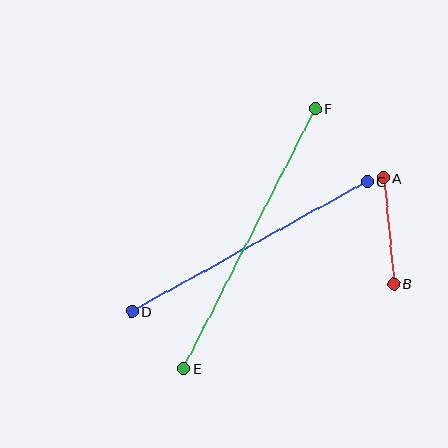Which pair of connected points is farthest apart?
Points E and F are farthest apart.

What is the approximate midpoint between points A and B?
The midpoint is at approximately (389, 231) pixels.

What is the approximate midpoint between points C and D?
The midpoint is at approximately (250, 247) pixels.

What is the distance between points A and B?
The distance is approximately 107 pixels.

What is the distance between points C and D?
The distance is approximately 269 pixels.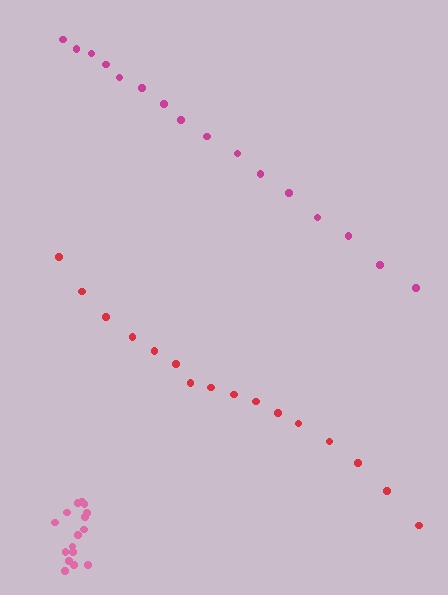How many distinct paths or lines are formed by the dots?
There are 3 distinct paths.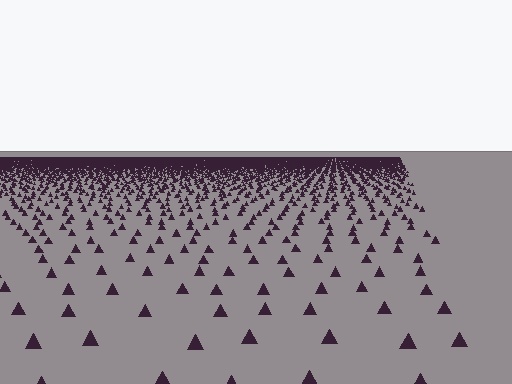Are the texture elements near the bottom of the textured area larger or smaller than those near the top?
Larger. Near the bottom, elements are closer to the viewer and appear at a bigger on-screen size.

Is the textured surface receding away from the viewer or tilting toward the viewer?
The surface is receding away from the viewer. Texture elements get smaller and denser toward the top.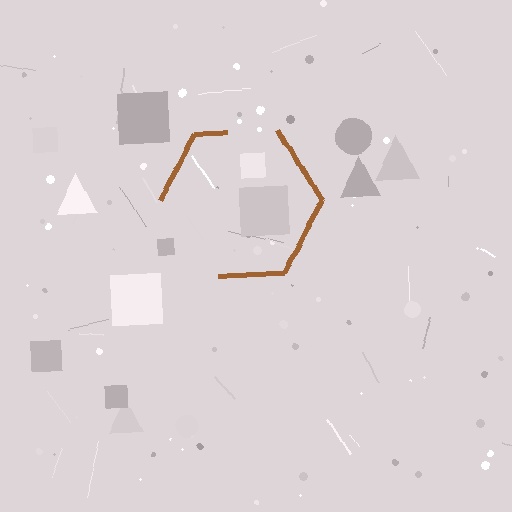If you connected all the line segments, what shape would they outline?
They would outline a hexagon.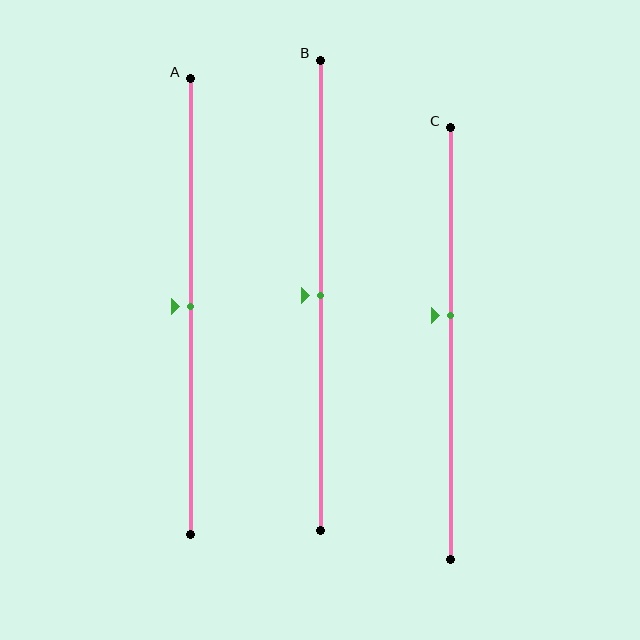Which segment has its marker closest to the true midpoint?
Segment A has its marker closest to the true midpoint.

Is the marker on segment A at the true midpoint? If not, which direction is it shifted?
Yes, the marker on segment A is at the true midpoint.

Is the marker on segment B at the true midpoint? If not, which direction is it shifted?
Yes, the marker on segment B is at the true midpoint.